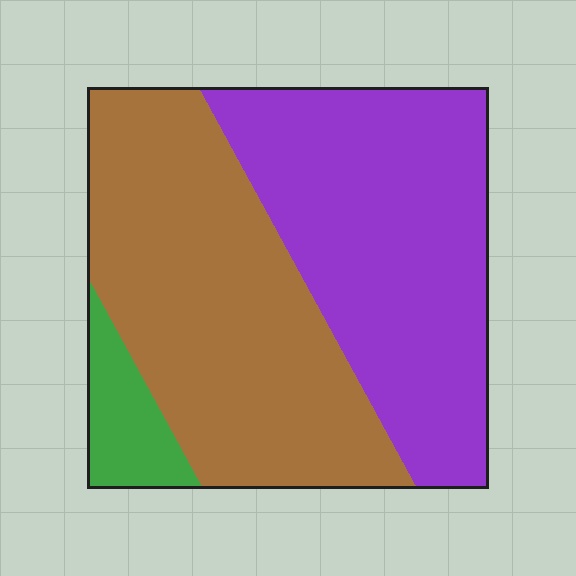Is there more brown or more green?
Brown.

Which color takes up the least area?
Green, at roughly 10%.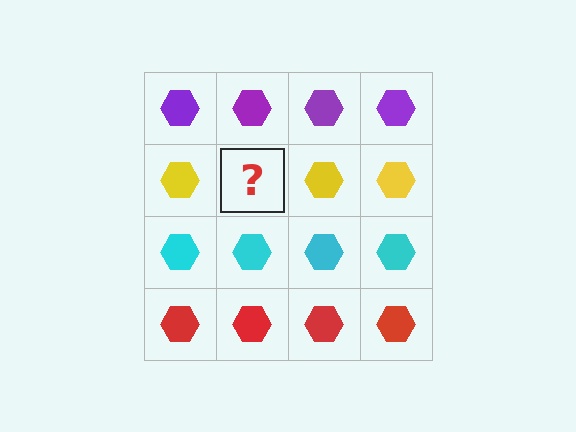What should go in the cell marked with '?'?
The missing cell should contain a yellow hexagon.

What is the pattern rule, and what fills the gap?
The rule is that each row has a consistent color. The gap should be filled with a yellow hexagon.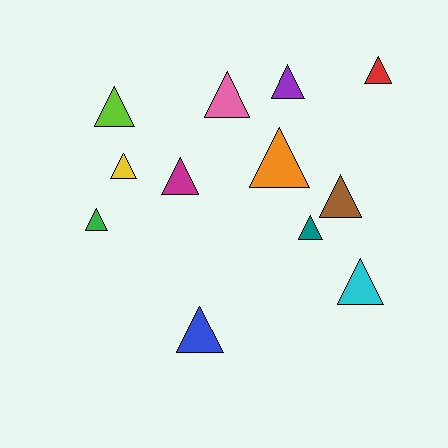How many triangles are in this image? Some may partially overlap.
There are 12 triangles.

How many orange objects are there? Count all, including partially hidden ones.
There is 1 orange object.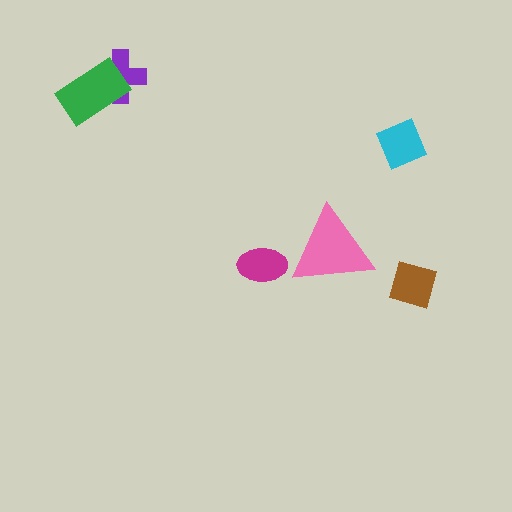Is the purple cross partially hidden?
Yes, it is partially covered by another shape.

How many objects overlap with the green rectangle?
1 object overlaps with the green rectangle.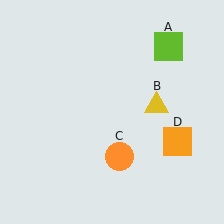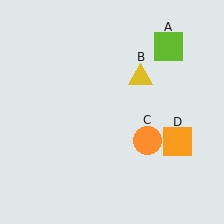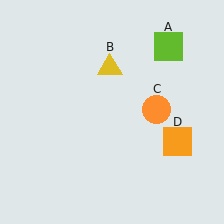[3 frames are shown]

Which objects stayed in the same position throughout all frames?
Lime square (object A) and orange square (object D) remained stationary.